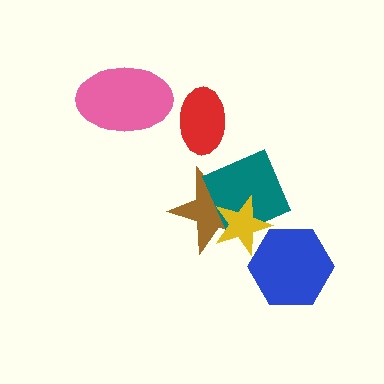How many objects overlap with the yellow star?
3 objects overlap with the yellow star.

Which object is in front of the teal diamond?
The yellow star is in front of the teal diamond.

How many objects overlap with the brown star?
2 objects overlap with the brown star.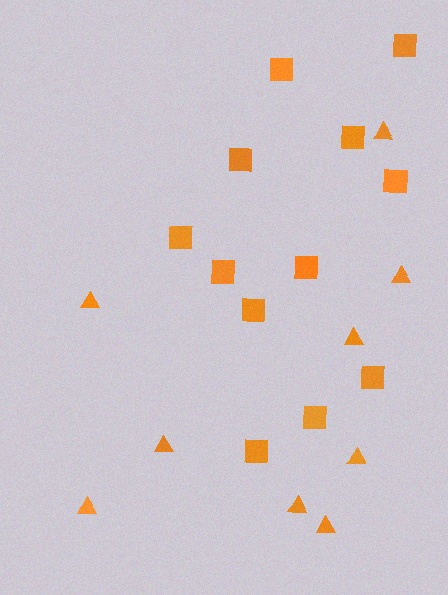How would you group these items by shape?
There are 2 groups: one group of triangles (9) and one group of squares (12).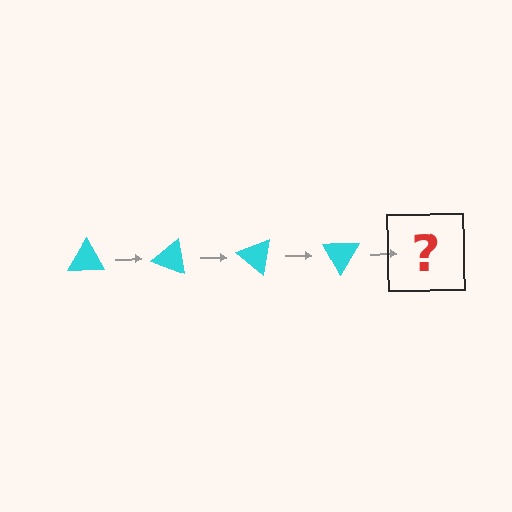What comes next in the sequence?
The next element should be a cyan triangle rotated 80 degrees.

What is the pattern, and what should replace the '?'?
The pattern is that the triangle rotates 20 degrees each step. The '?' should be a cyan triangle rotated 80 degrees.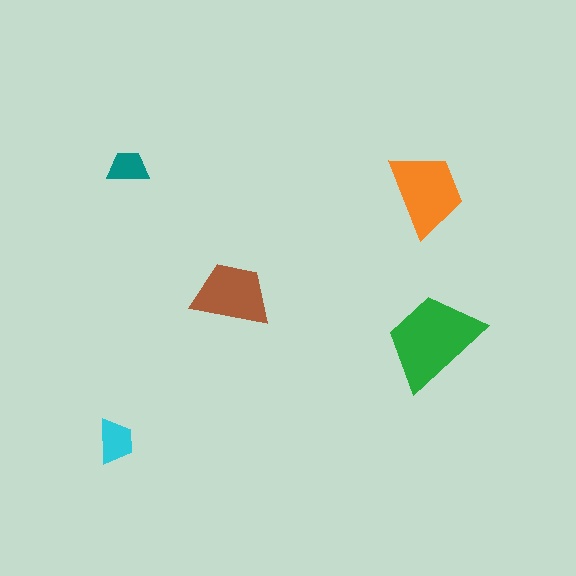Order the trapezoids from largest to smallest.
the green one, the orange one, the brown one, the cyan one, the teal one.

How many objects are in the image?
There are 5 objects in the image.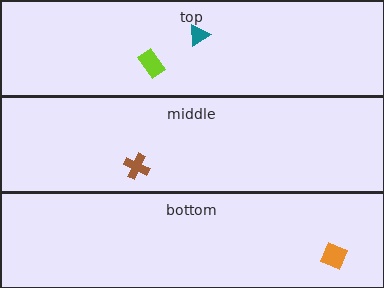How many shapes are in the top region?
2.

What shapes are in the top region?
The teal triangle, the lime rectangle.